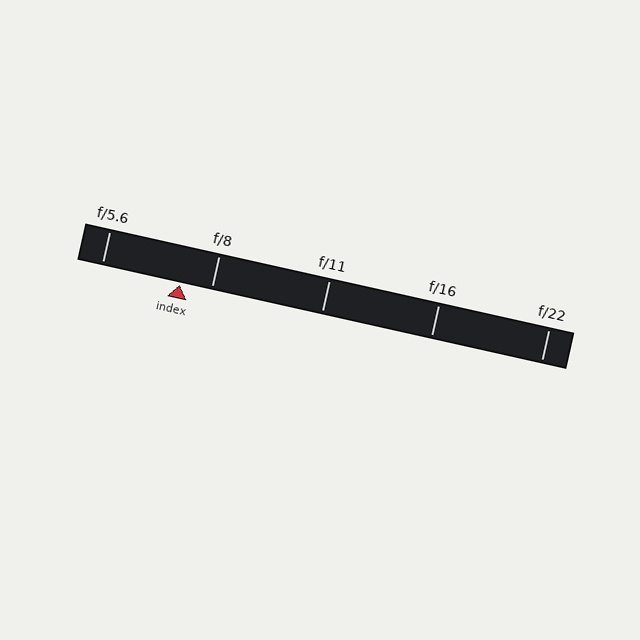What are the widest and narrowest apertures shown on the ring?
The widest aperture shown is f/5.6 and the narrowest is f/22.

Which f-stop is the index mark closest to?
The index mark is closest to f/8.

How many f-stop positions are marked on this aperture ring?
There are 5 f-stop positions marked.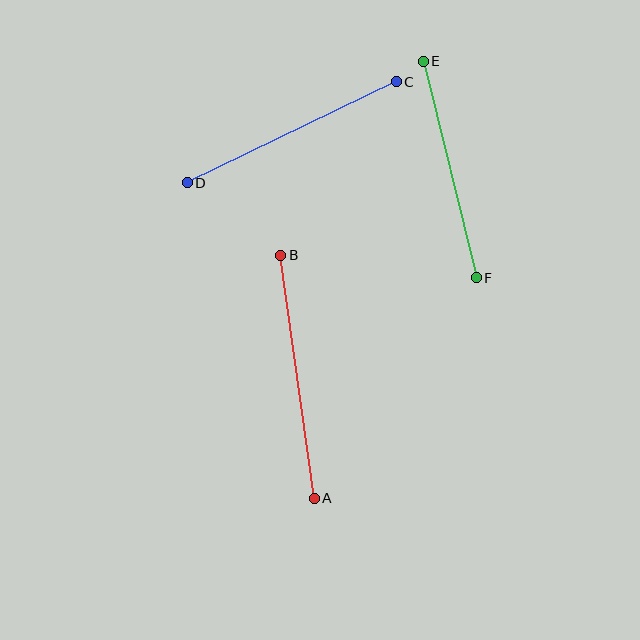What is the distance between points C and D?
The distance is approximately 232 pixels.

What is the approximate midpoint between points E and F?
The midpoint is at approximately (450, 170) pixels.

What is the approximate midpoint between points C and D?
The midpoint is at approximately (292, 132) pixels.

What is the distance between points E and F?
The distance is approximately 223 pixels.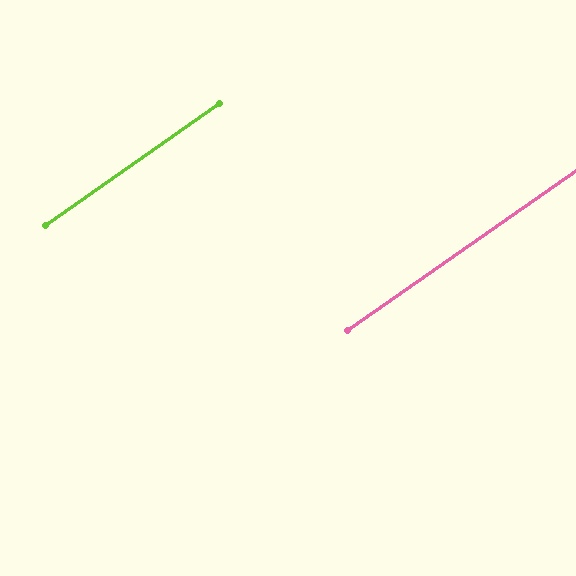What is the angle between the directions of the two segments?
Approximately 0 degrees.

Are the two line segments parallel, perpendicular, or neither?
Parallel — their directions differ by only 0.2°.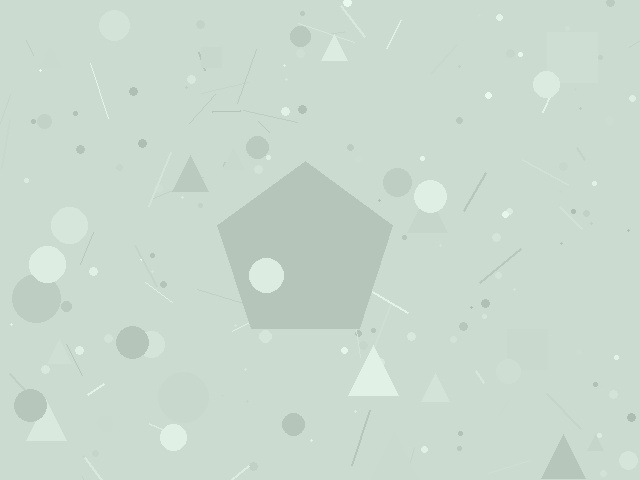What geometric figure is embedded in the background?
A pentagon is embedded in the background.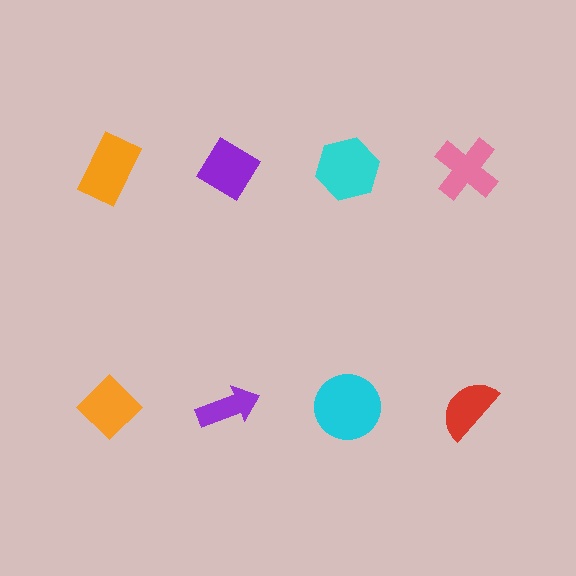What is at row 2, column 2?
A purple arrow.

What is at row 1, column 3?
A cyan hexagon.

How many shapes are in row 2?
4 shapes.